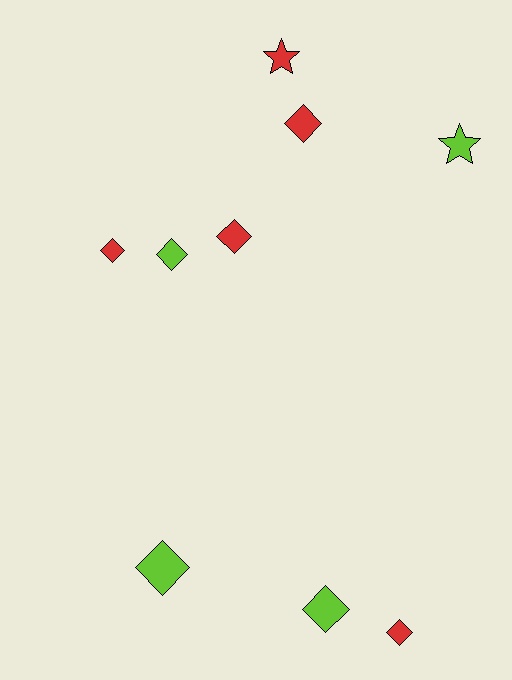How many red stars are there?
There is 1 red star.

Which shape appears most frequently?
Diamond, with 7 objects.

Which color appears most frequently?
Red, with 5 objects.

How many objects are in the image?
There are 9 objects.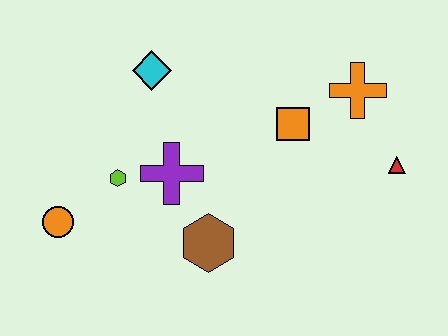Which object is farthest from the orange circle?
The red triangle is farthest from the orange circle.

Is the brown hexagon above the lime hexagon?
No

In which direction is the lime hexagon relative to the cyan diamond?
The lime hexagon is below the cyan diamond.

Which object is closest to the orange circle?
The lime hexagon is closest to the orange circle.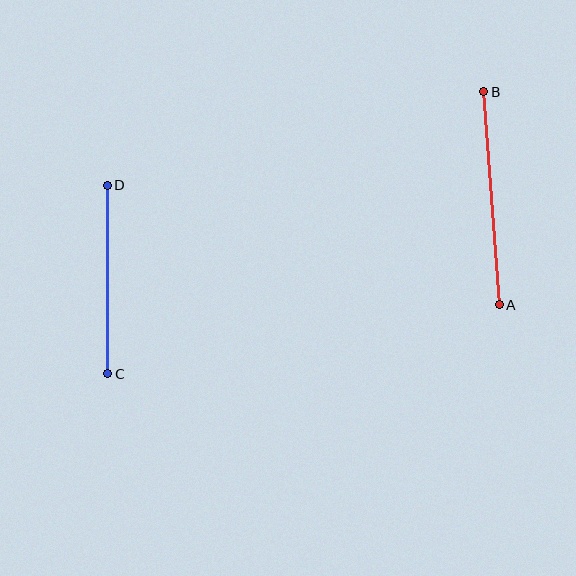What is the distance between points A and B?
The distance is approximately 214 pixels.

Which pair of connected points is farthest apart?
Points A and B are farthest apart.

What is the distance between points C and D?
The distance is approximately 188 pixels.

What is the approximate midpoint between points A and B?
The midpoint is at approximately (491, 198) pixels.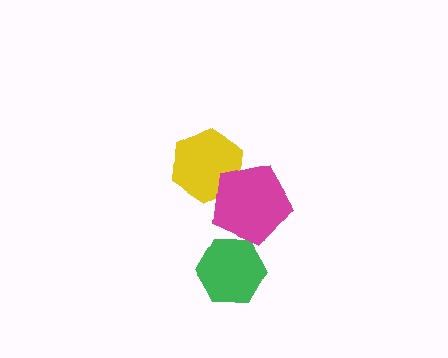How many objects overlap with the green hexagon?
1 object overlaps with the green hexagon.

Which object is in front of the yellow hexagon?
The magenta pentagon is in front of the yellow hexagon.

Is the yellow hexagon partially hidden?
Yes, it is partially covered by another shape.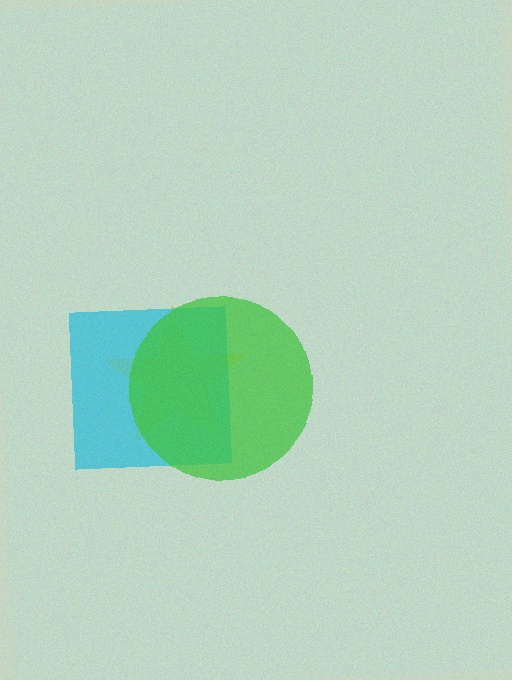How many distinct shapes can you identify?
There are 3 distinct shapes: a yellow star, a cyan square, a green circle.